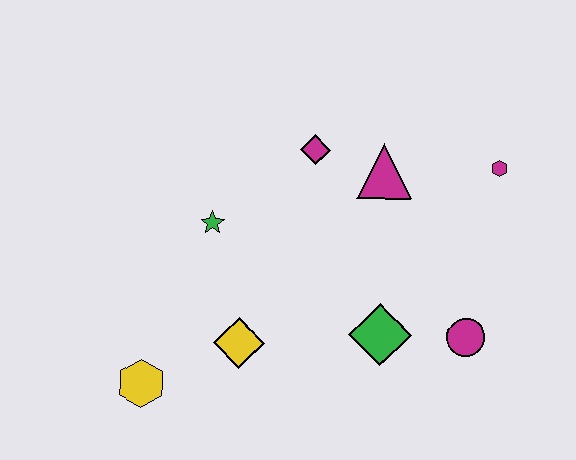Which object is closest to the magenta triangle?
The magenta diamond is closest to the magenta triangle.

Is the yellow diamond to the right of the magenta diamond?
No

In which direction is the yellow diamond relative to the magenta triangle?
The yellow diamond is below the magenta triangle.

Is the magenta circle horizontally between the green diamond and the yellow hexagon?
No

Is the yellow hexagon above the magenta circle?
No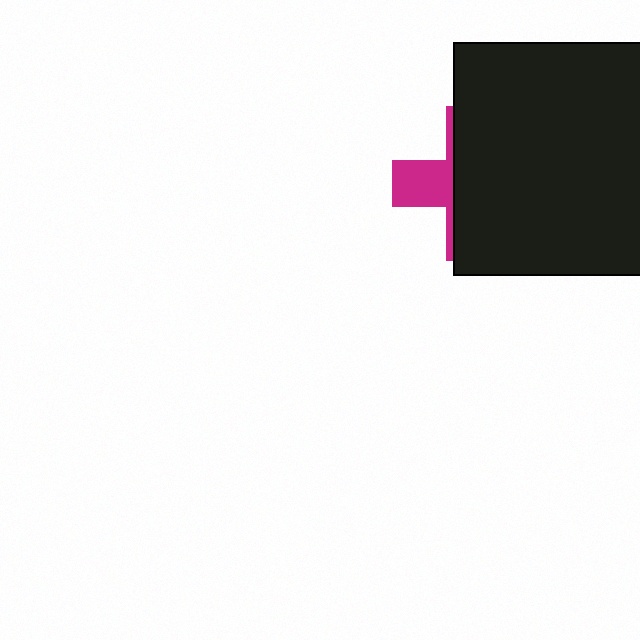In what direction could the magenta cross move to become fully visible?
The magenta cross could move left. That would shift it out from behind the black rectangle entirely.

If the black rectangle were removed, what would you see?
You would see the complete magenta cross.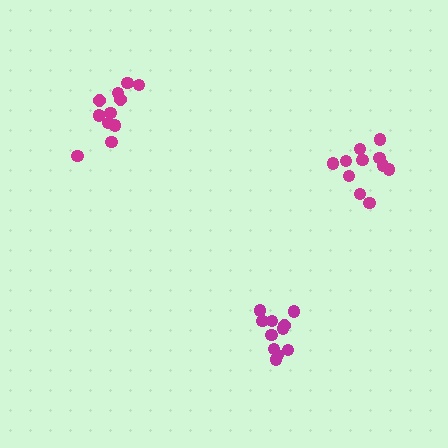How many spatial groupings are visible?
There are 3 spatial groupings.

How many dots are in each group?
Group 1: 11 dots, Group 2: 11 dots, Group 3: 11 dots (33 total).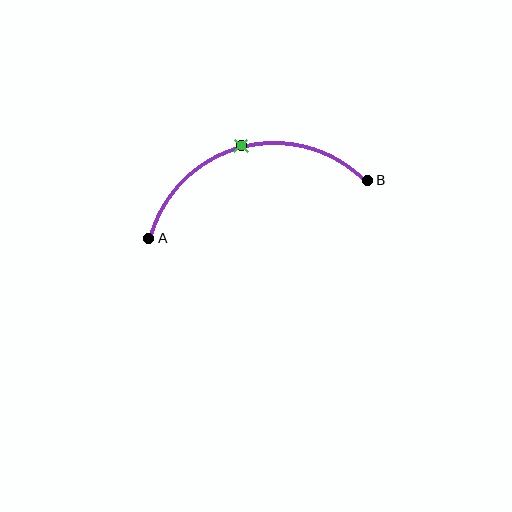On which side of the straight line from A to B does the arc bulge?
The arc bulges above the straight line connecting A and B.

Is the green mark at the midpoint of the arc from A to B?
Yes. The green mark lies on the arc at equal arc-length from both A and B — it is the arc midpoint.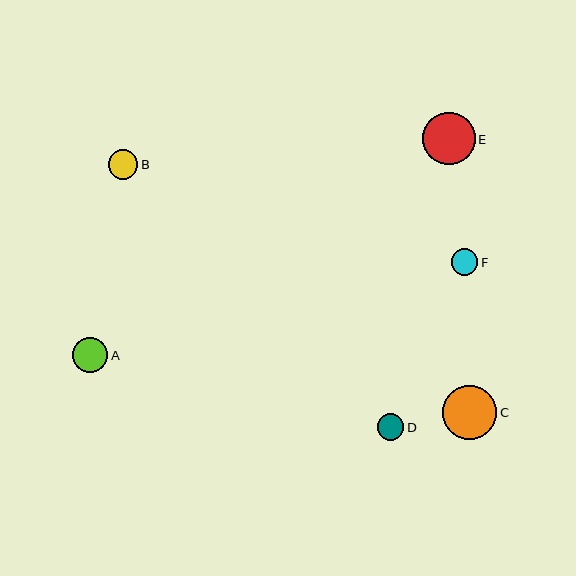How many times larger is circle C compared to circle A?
Circle C is approximately 1.5 times the size of circle A.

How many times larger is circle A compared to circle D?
Circle A is approximately 1.3 times the size of circle D.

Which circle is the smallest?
Circle F is the smallest with a size of approximately 26 pixels.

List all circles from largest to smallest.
From largest to smallest: C, E, A, B, D, F.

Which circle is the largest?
Circle C is the largest with a size of approximately 54 pixels.